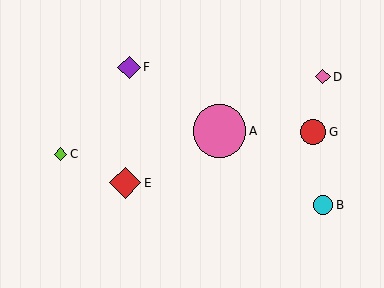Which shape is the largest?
The pink circle (labeled A) is the largest.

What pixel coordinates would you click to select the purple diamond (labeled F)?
Click at (129, 67) to select the purple diamond F.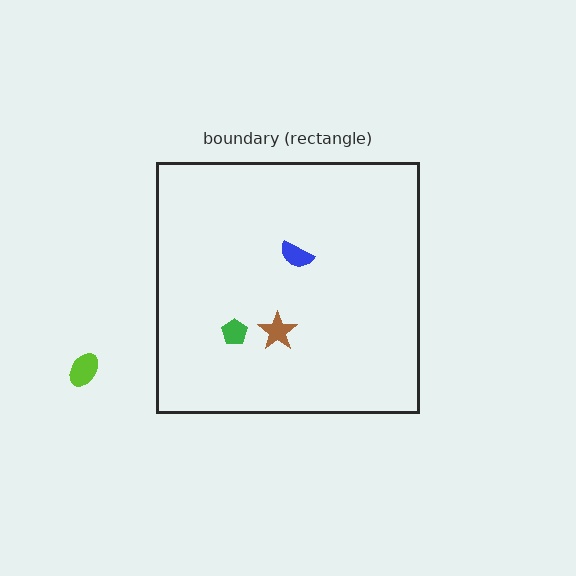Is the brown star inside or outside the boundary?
Inside.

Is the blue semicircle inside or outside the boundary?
Inside.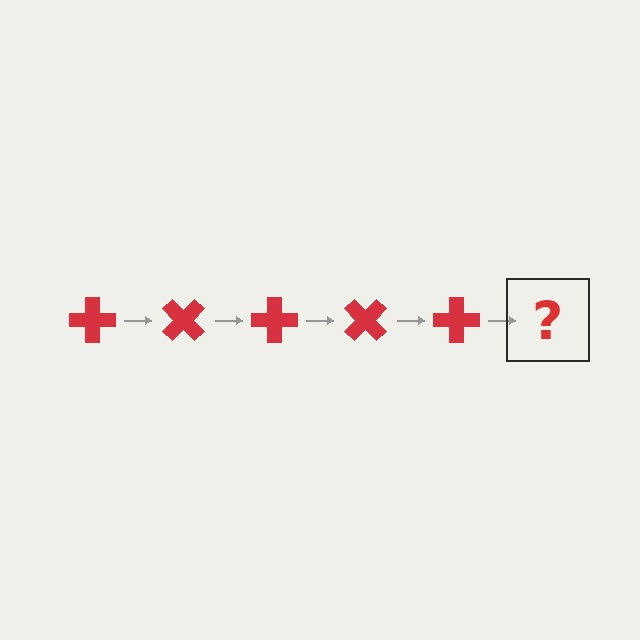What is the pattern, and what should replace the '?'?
The pattern is that the cross rotates 45 degrees each step. The '?' should be a red cross rotated 225 degrees.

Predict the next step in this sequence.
The next step is a red cross rotated 225 degrees.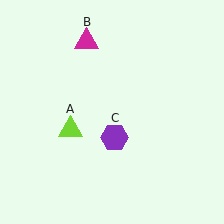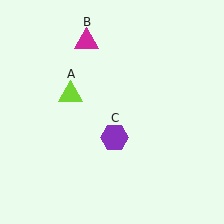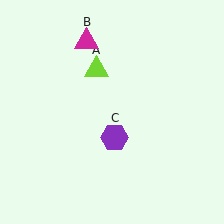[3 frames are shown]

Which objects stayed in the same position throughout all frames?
Magenta triangle (object B) and purple hexagon (object C) remained stationary.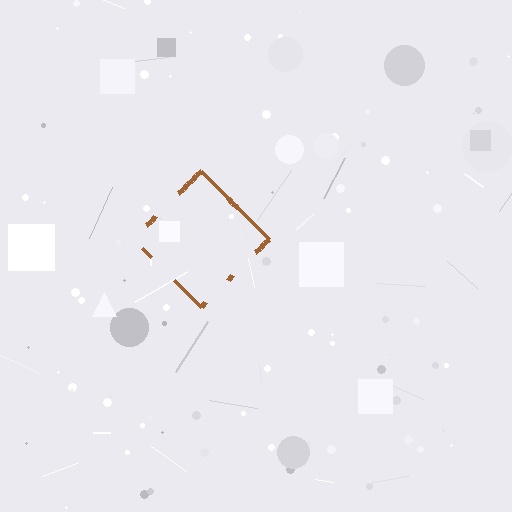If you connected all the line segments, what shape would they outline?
They would outline a diamond.